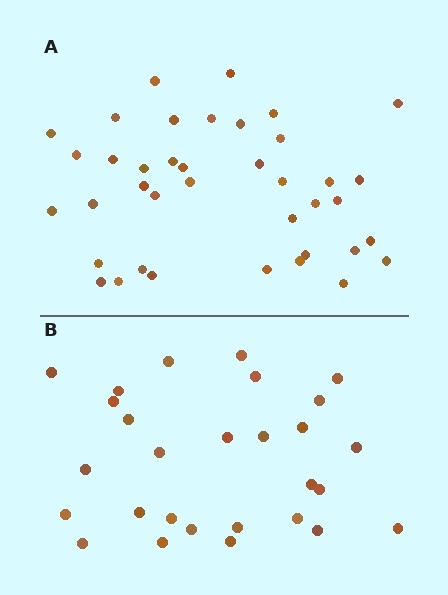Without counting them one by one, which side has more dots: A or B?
Region A (the top region) has more dots.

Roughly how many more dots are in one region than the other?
Region A has roughly 12 or so more dots than region B.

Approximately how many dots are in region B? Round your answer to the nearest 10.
About 30 dots. (The exact count is 28, which rounds to 30.)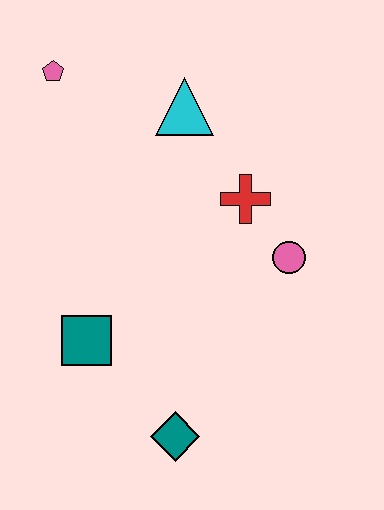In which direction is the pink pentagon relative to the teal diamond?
The pink pentagon is above the teal diamond.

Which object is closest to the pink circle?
The red cross is closest to the pink circle.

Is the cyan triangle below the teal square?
No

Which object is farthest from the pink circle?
The pink pentagon is farthest from the pink circle.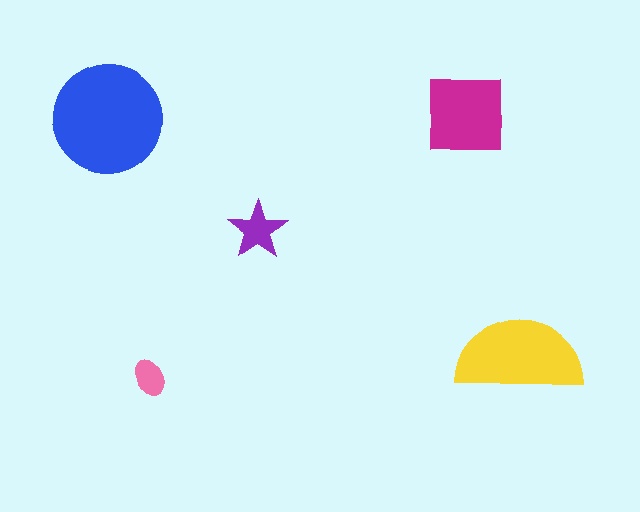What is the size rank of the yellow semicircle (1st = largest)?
2nd.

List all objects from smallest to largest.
The pink ellipse, the purple star, the magenta square, the yellow semicircle, the blue circle.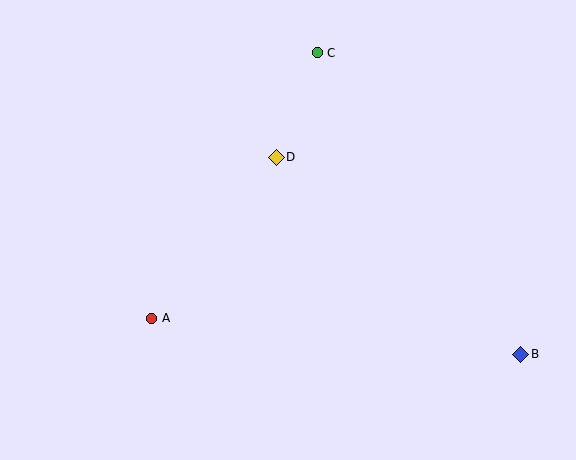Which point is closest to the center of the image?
Point D at (276, 157) is closest to the center.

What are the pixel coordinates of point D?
Point D is at (276, 157).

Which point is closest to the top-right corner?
Point C is closest to the top-right corner.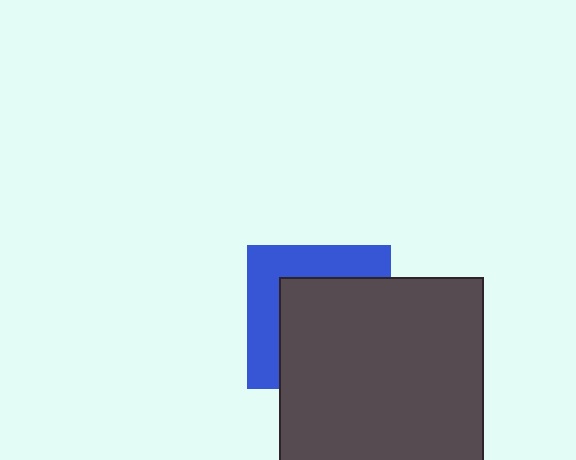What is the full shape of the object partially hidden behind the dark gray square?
The partially hidden object is a blue square.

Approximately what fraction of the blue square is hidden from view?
Roughly 60% of the blue square is hidden behind the dark gray square.